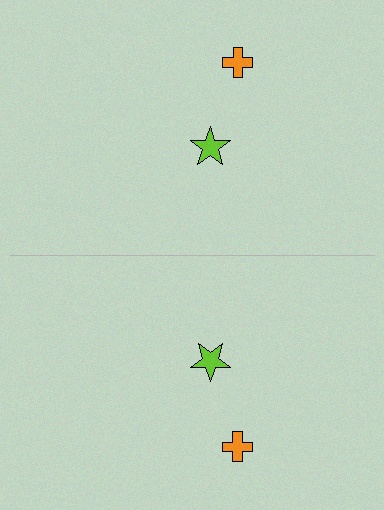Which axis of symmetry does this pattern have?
The pattern has a horizontal axis of symmetry running through the center of the image.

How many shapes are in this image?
There are 4 shapes in this image.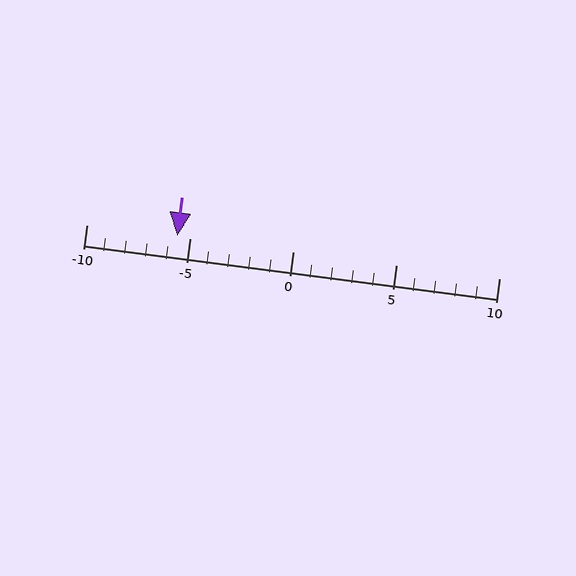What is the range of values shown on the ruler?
The ruler shows values from -10 to 10.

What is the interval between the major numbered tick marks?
The major tick marks are spaced 5 units apart.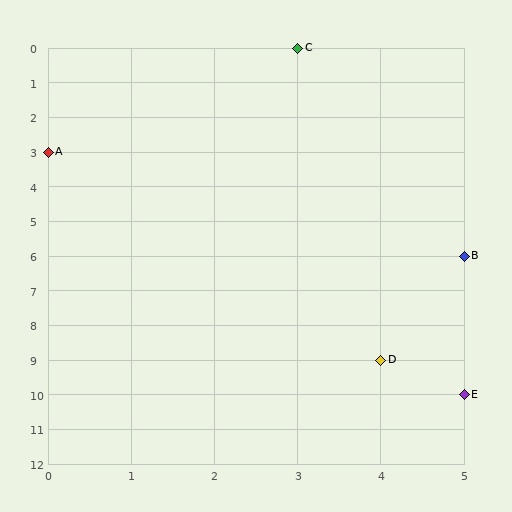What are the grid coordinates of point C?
Point C is at grid coordinates (3, 0).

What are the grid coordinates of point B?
Point B is at grid coordinates (5, 6).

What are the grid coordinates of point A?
Point A is at grid coordinates (0, 3).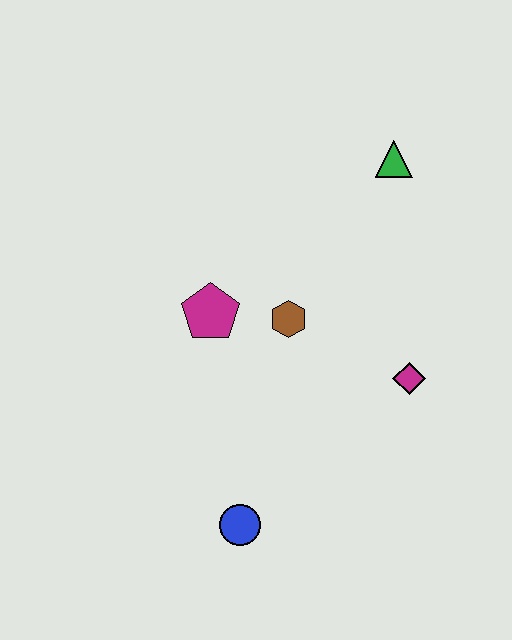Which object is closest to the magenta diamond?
The brown hexagon is closest to the magenta diamond.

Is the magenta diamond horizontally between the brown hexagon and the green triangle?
No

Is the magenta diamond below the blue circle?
No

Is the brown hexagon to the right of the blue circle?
Yes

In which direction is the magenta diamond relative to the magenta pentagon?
The magenta diamond is to the right of the magenta pentagon.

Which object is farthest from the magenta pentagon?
The green triangle is farthest from the magenta pentagon.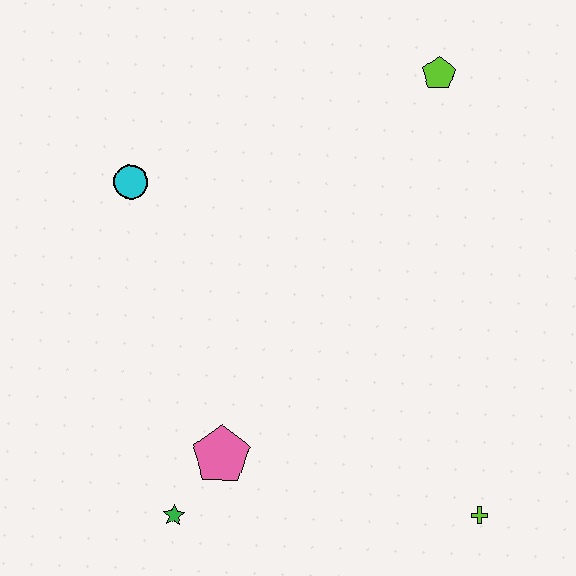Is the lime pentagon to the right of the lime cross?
No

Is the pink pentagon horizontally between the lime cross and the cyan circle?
Yes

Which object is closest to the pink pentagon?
The green star is closest to the pink pentagon.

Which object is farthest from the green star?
The lime pentagon is farthest from the green star.